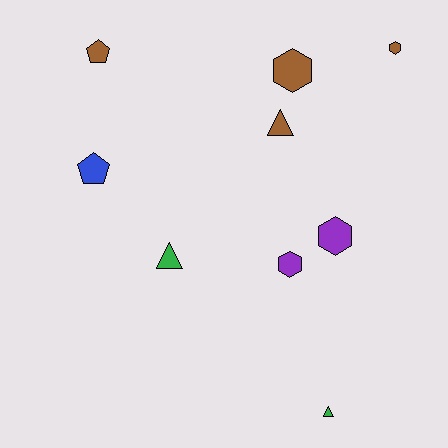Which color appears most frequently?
Brown, with 4 objects.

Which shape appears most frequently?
Hexagon, with 4 objects.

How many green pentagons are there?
There are no green pentagons.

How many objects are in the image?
There are 9 objects.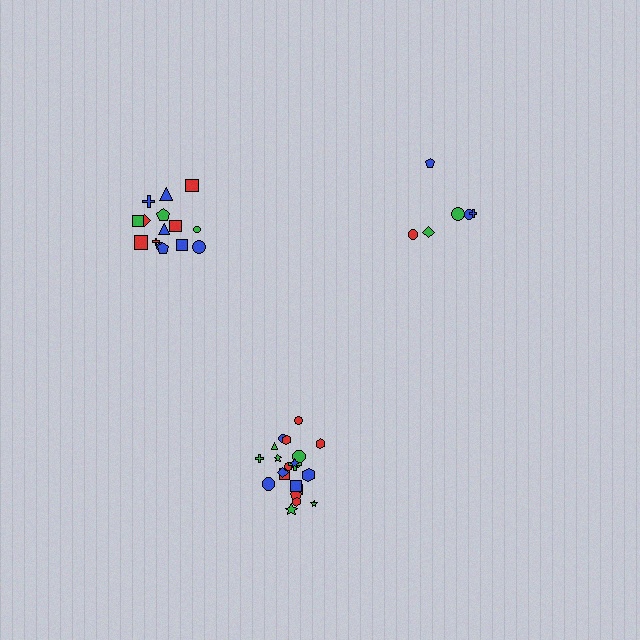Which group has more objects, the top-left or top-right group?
The top-left group.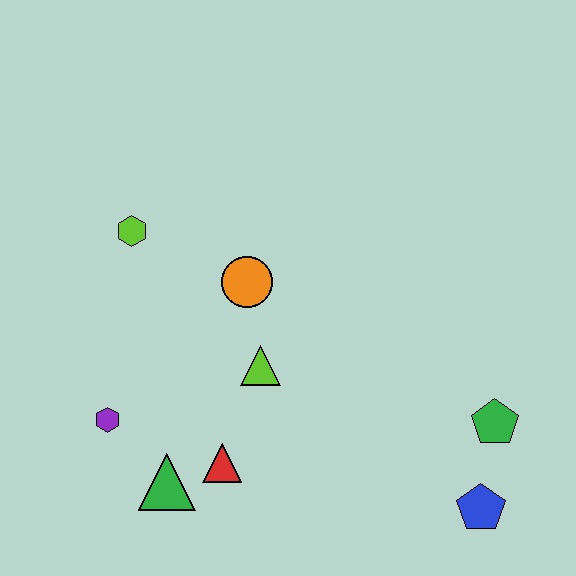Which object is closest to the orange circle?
The lime triangle is closest to the orange circle.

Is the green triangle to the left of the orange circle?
Yes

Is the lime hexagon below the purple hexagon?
No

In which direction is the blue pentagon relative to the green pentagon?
The blue pentagon is below the green pentagon.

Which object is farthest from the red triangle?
The green pentagon is farthest from the red triangle.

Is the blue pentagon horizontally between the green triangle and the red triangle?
No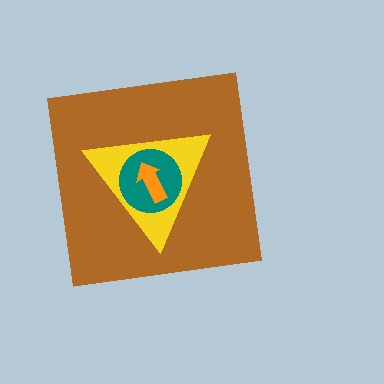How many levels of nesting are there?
4.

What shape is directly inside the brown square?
The yellow triangle.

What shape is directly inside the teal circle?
The orange arrow.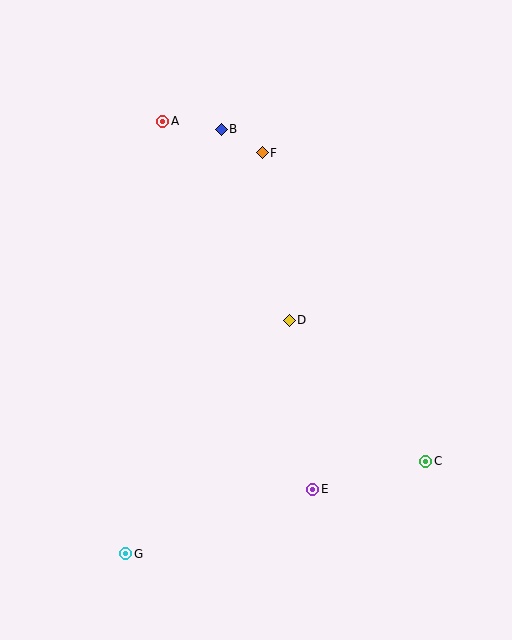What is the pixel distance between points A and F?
The distance between A and F is 105 pixels.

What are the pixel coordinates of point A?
Point A is at (163, 121).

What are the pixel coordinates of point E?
Point E is at (313, 489).